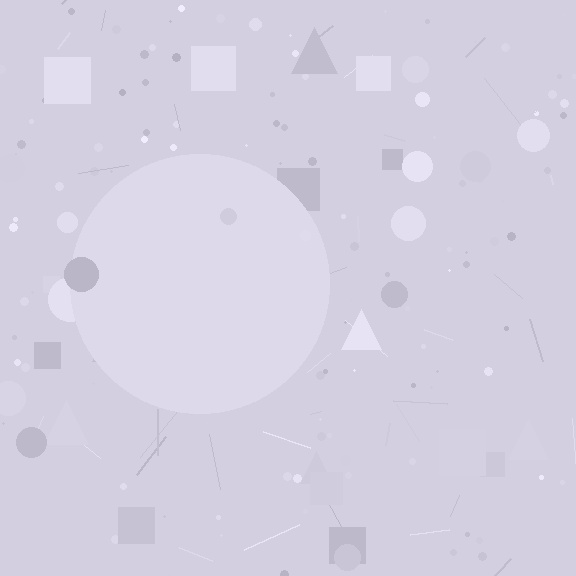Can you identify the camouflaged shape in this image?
The camouflaged shape is a circle.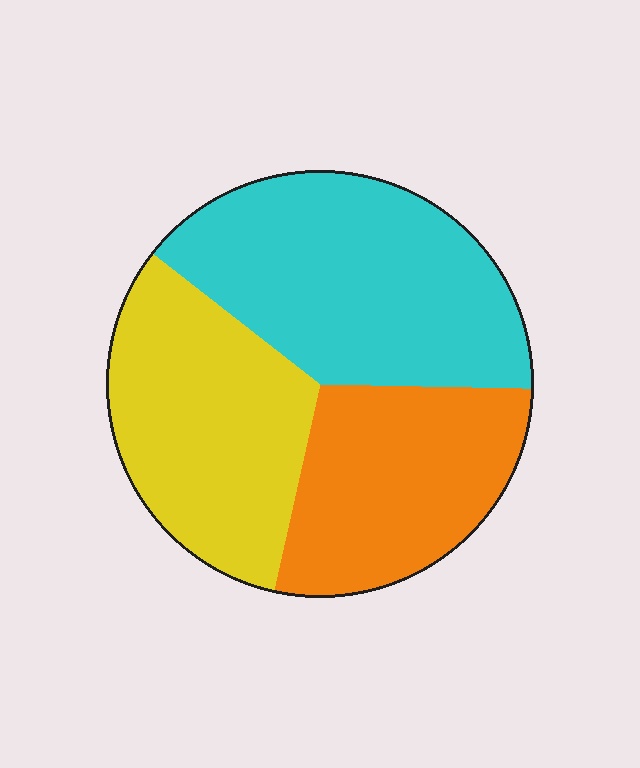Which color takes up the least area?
Orange, at roughly 30%.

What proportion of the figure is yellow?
Yellow covers about 30% of the figure.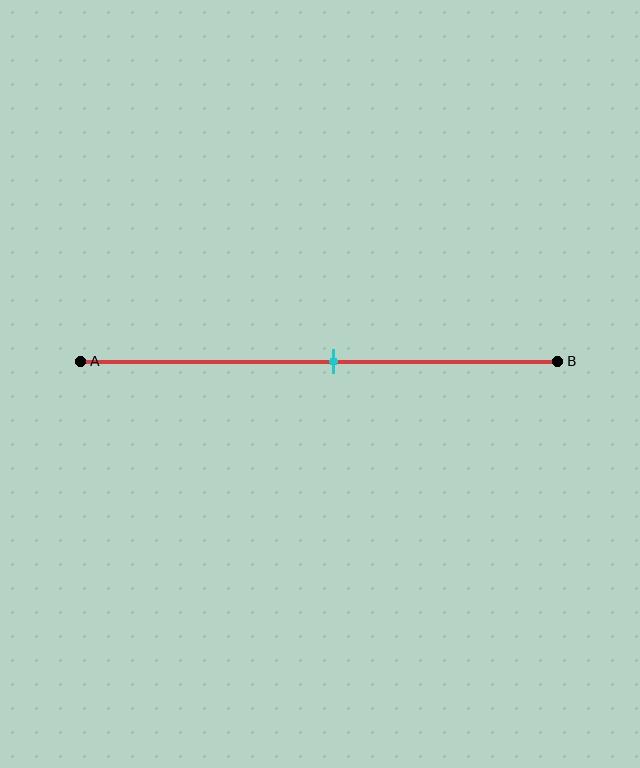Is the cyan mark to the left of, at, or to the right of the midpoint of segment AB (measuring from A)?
The cyan mark is to the right of the midpoint of segment AB.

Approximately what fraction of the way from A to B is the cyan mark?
The cyan mark is approximately 55% of the way from A to B.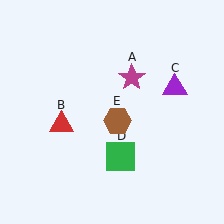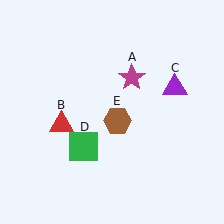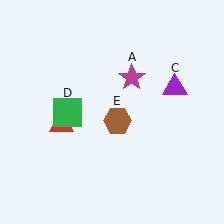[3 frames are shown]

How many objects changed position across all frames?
1 object changed position: green square (object D).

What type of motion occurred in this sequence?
The green square (object D) rotated clockwise around the center of the scene.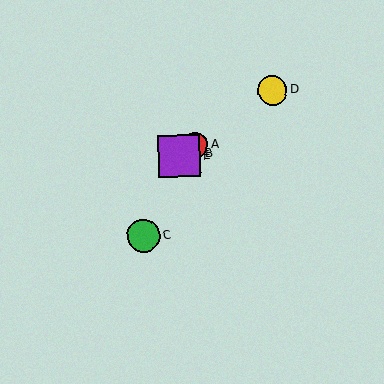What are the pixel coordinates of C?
Object C is at (143, 236).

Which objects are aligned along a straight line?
Objects A, B, D, E are aligned along a straight line.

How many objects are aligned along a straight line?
4 objects (A, B, D, E) are aligned along a straight line.